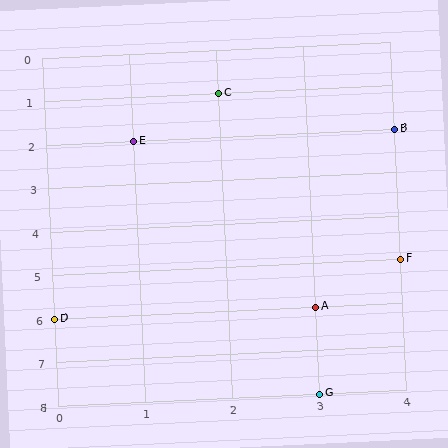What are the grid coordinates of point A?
Point A is at grid coordinates (3, 6).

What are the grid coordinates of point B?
Point B is at grid coordinates (4, 2).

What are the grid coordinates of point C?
Point C is at grid coordinates (2, 1).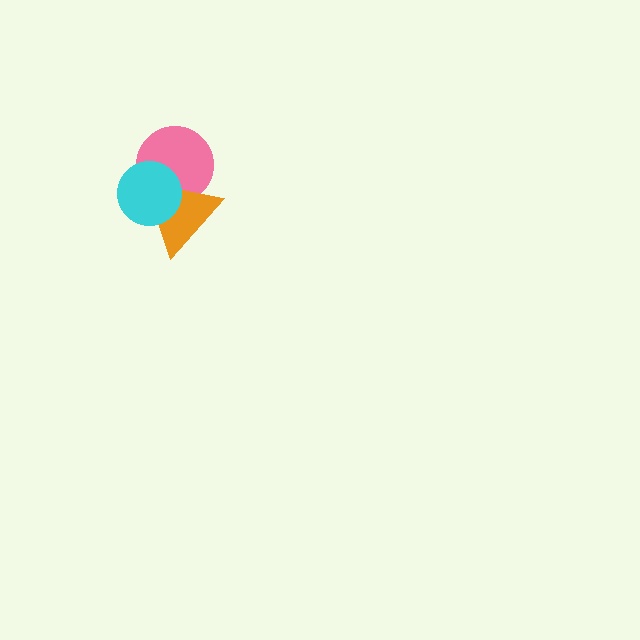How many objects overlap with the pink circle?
2 objects overlap with the pink circle.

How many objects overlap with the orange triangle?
2 objects overlap with the orange triangle.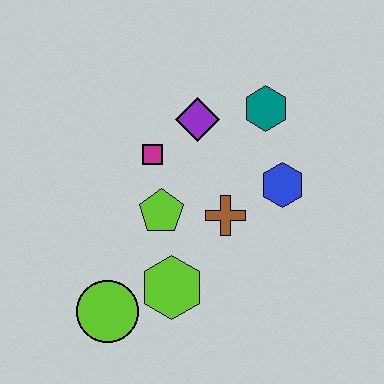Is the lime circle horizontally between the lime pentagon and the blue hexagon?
No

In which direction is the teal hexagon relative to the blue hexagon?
The teal hexagon is above the blue hexagon.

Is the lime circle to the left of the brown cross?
Yes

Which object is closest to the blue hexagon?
The brown cross is closest to the blue hexagon.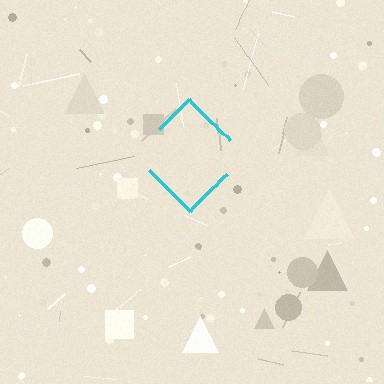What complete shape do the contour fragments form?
The contour fragments form a diamond.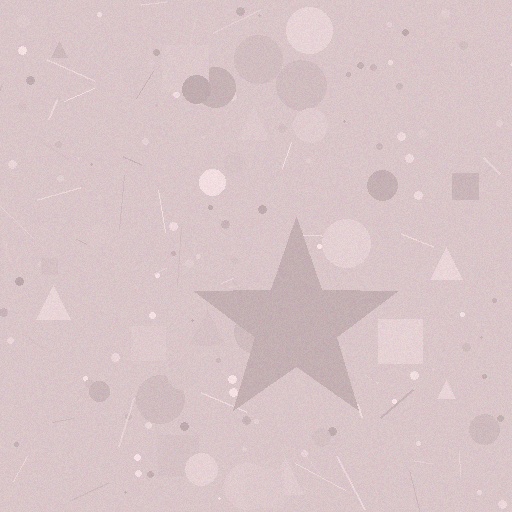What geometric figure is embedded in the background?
A star is embedded in the background.